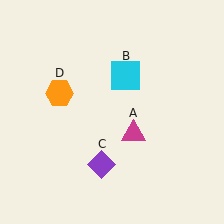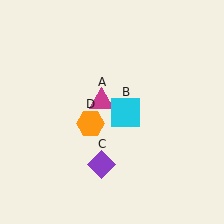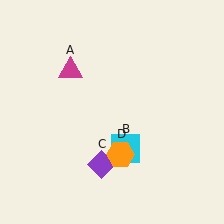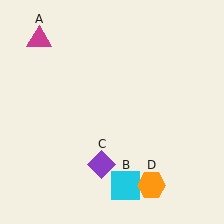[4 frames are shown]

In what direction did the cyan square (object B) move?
The cyan square (object B) moved down.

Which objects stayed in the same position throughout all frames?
Purple diamond (object C) remained stationary.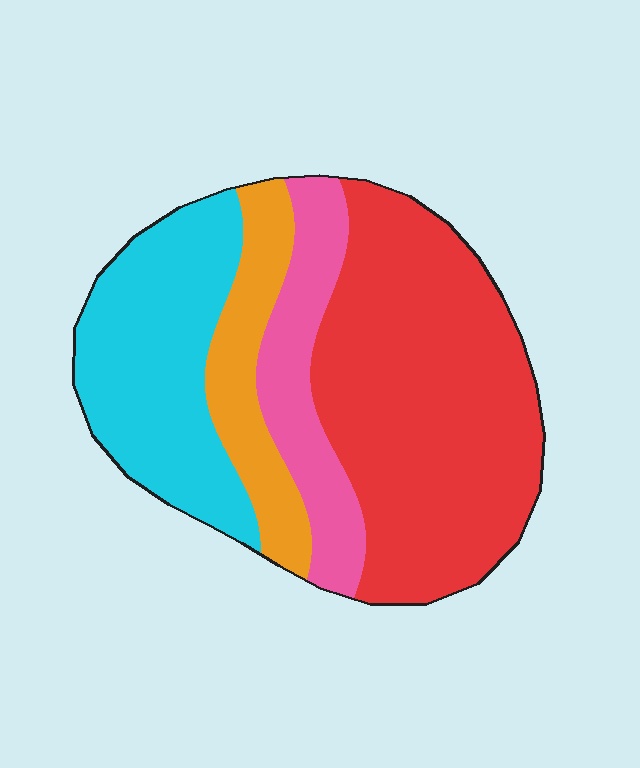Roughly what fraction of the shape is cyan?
Cyan covers about 25% of the shape.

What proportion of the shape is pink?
Pink covers roughly 15% of the shape.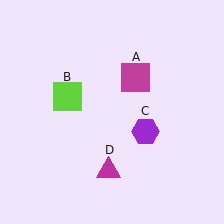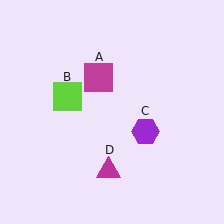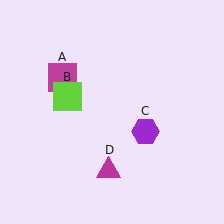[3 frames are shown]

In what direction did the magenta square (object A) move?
The magenta square (object A) moved left.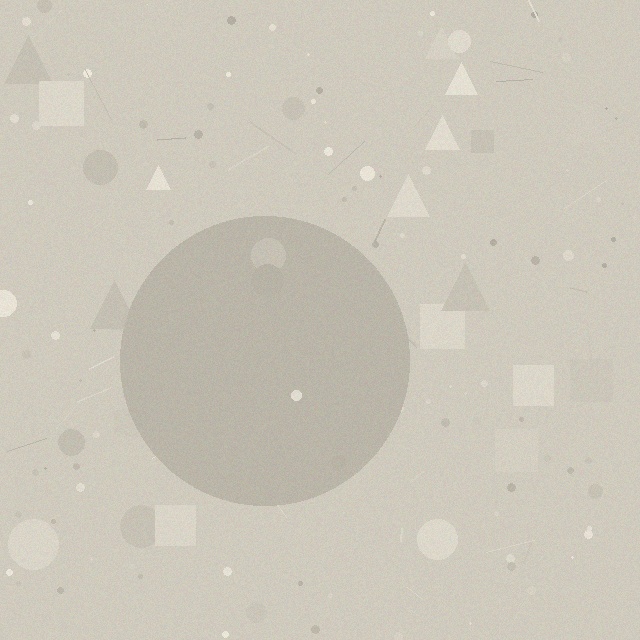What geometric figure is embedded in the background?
A circle is embedded in the background.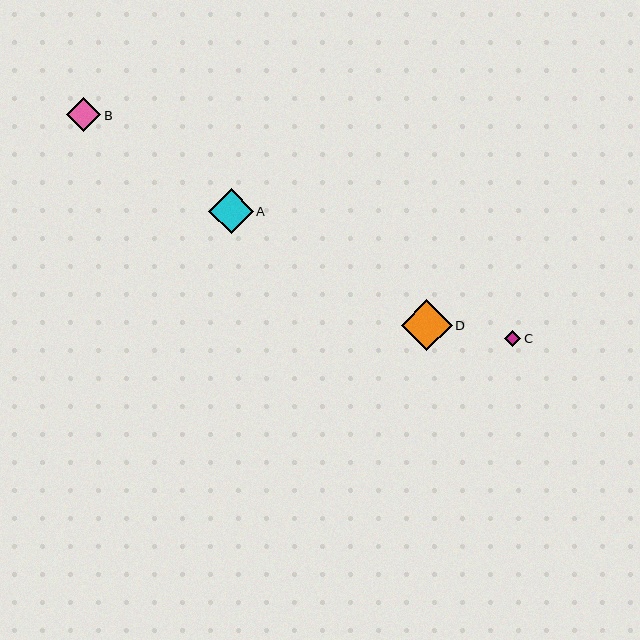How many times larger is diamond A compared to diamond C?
Diamond A is approximately 2.7 times the size of diamond C.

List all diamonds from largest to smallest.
From largest to smallest: D, A, B, C.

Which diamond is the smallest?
Diamond C is the smallest with a size of approximately 16 pixels.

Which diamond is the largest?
Diamond D is the largest with a size of approximately 51 pixels.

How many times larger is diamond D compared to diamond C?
Diamond D is approximately 3.1 times the size of diamond C.